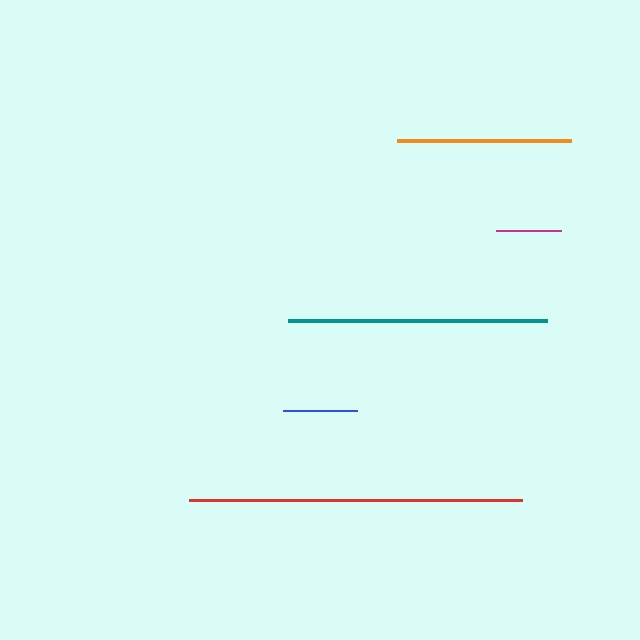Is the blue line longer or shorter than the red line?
The red line is longer than the blue line.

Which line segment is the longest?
The red line is the longest at approximately 333 pixels.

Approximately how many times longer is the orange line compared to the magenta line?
The orange line is approximately 2.7 times the length of the magenta line.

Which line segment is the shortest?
The magenta line is the shortest at approximately 65 pixels.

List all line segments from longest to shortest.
From longest to shortest: red, teal, orange, blue, magenta.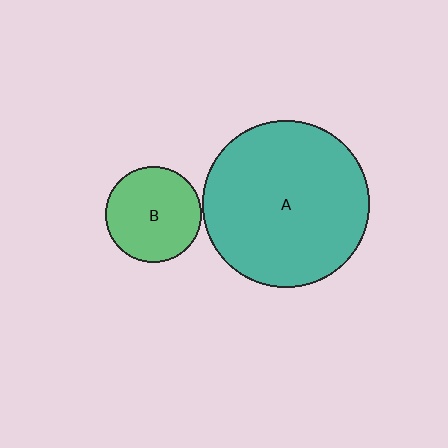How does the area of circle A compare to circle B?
Approximately 3.0 times.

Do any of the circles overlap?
No, none of the circles overlap.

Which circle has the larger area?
Circle A (teal).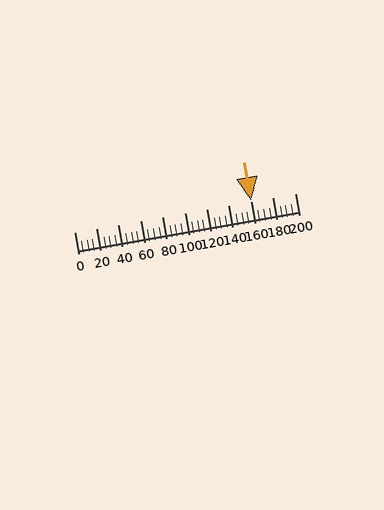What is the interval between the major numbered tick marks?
The major tick marks are spaced 20 units apart.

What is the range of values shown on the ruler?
The ruler shows values from 0 to 200.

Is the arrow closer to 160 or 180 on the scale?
The arrow is closer to 160.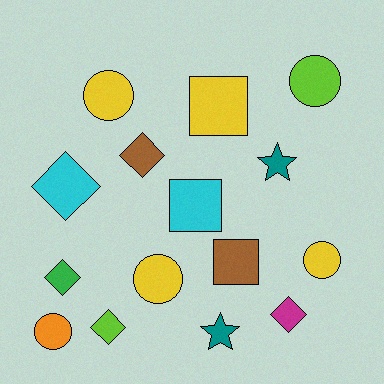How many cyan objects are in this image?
There are 2 cyan objects.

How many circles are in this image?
There are 5 circles.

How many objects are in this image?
There are 15 objects.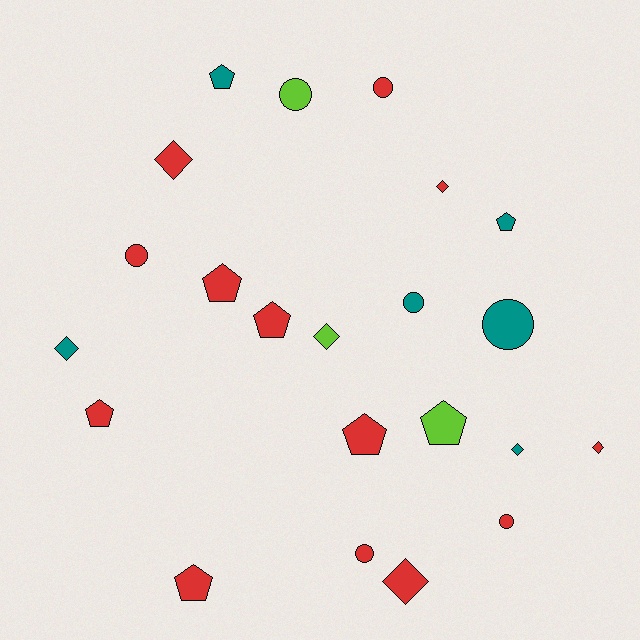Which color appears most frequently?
Red, with 13 objects.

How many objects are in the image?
There are 22 objects.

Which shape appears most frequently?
Pentagon, with 8 objects.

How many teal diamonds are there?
There are 2 teal diamonds.